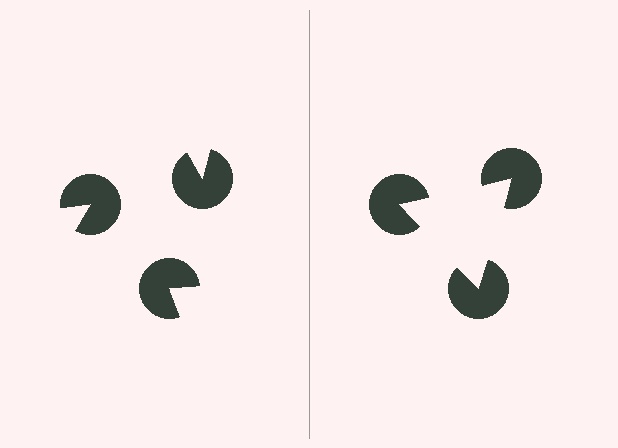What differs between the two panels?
The pac-man discs are positioned identically on both sides; only the wedge orientations differ. On the right they align to a triangle; on the left they are misaligned.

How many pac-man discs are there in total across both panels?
6 — 3 on each side.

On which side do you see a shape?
An illusory triangle appears on the right side. On the left side the wedge cuts are rotated, so no coherent shape forms.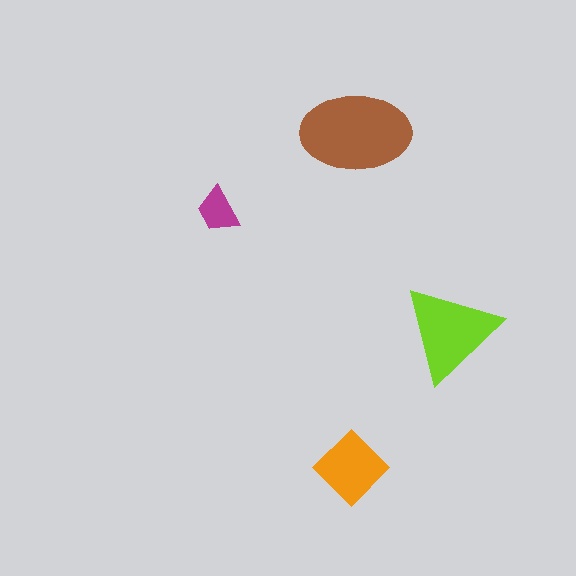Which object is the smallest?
The magenta trapezoid.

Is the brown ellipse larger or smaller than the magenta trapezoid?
Larger.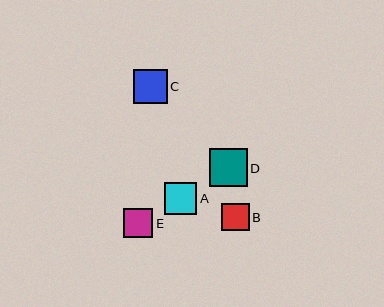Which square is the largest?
Square D is the largest with a size of approximately 37 pixels.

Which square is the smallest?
Square B is the smallest with a size of approximately 27 pixels.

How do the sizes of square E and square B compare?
Square E and square B are approximately the same size.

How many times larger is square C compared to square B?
Square C is approximately 1.2 times the size of square B.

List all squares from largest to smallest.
From largest to smallest: D, C, A, E, B.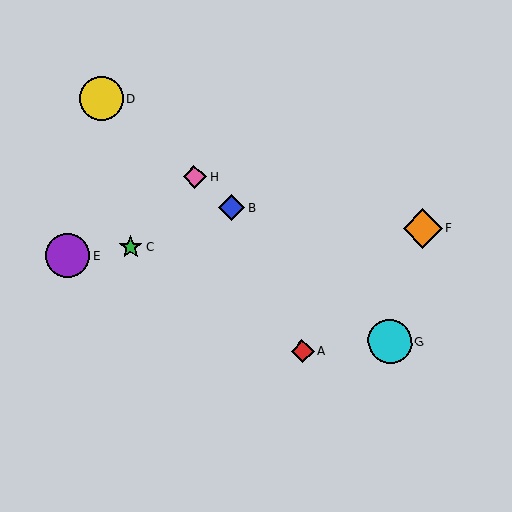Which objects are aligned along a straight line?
Objects B, D, G, H are aligned along a straight line.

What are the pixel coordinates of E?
Object E is at (68, 256).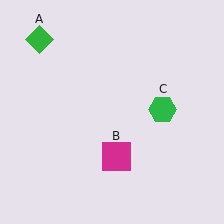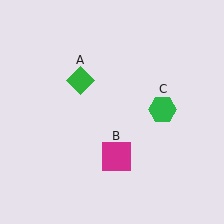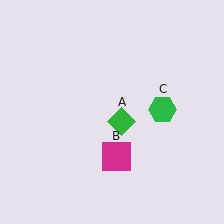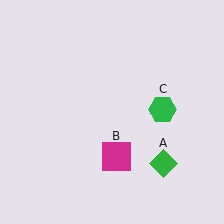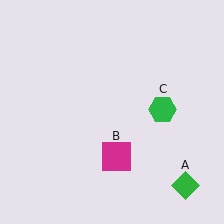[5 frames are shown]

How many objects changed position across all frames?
1 object changed position: green diamond (object A).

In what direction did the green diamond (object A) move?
The green diamond (object A) moved down and to the right.